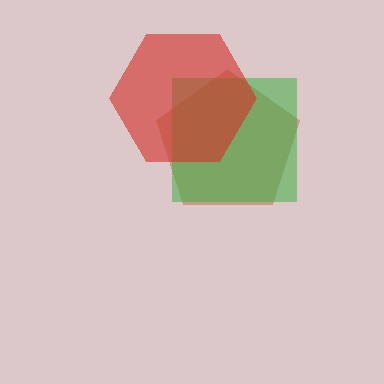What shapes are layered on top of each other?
The layered shapes are: a brown pentagon, a green square, a red hexagon.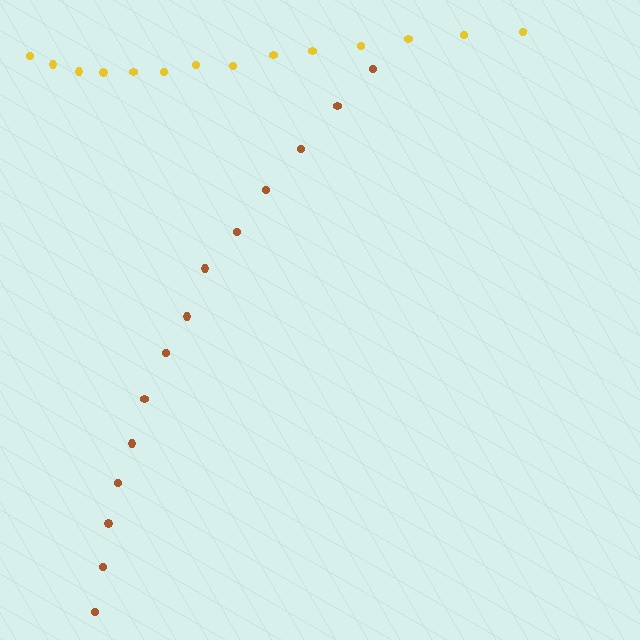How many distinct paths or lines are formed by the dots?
There are 2 distinct paths.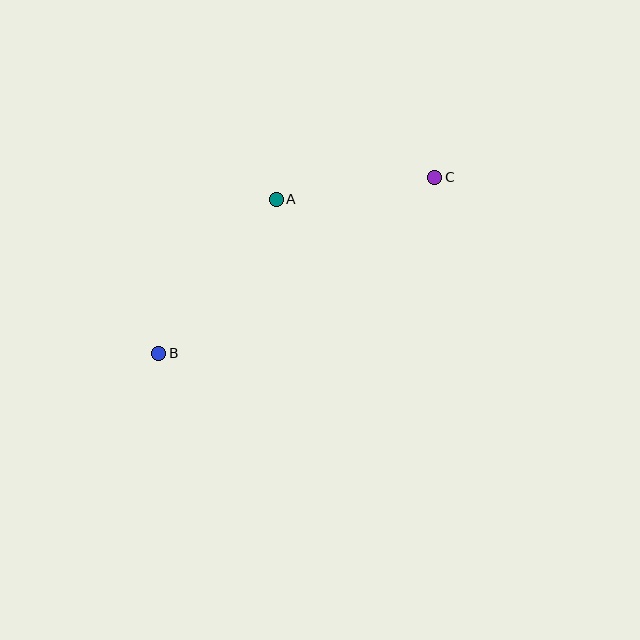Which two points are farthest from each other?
Points B and C are farthest from each other.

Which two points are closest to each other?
Points A and C are closest to each other.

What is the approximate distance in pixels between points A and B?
The distance between A and B is approximately 194 pixels.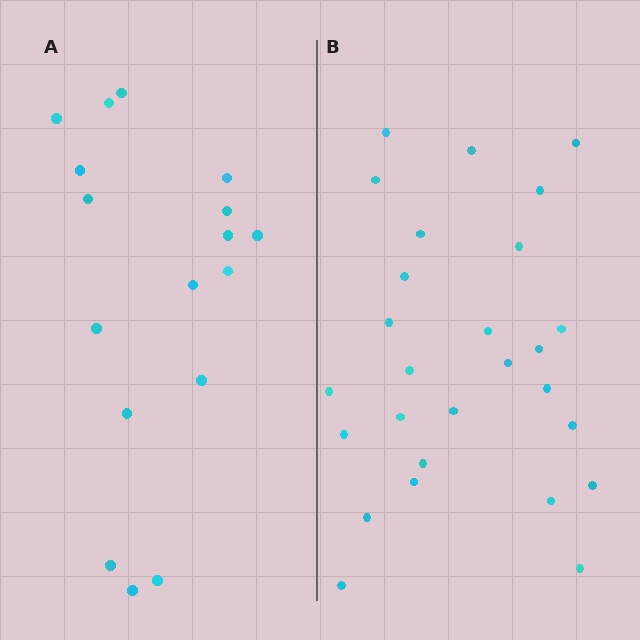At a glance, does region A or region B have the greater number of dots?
Region B (the right region) has more dots.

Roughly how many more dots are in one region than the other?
Region B has roughly 10 or so more dots than region A.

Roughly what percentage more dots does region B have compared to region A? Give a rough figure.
About 60% more.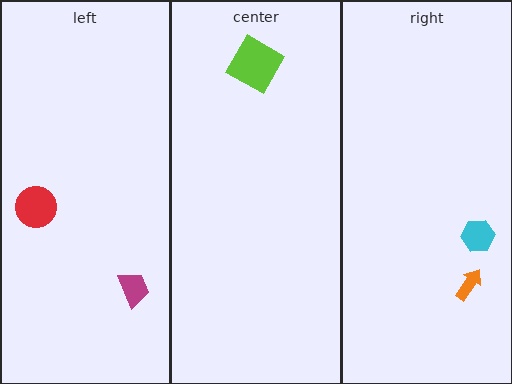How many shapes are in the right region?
2.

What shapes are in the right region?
The cyan hexagon, the orange arrow.